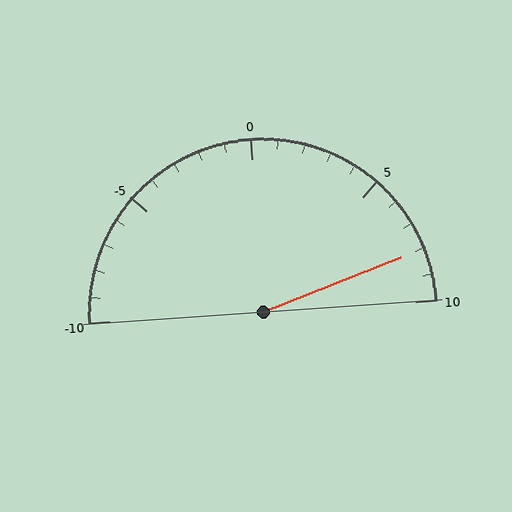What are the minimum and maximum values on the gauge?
The gauge ranges from -10 to 10.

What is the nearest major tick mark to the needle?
The nearest major tick mark is 10.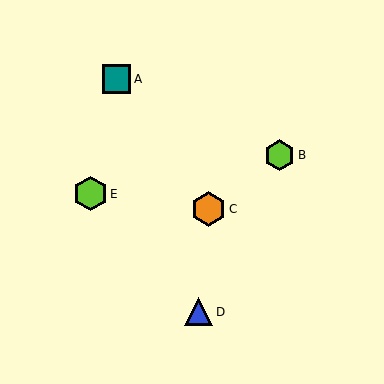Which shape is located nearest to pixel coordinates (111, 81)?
The teal square (labeled A) at (117, 79) is nearest to that location.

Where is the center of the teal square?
The center of the teal square is at (117, 79).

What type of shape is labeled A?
Shape A is a teal square.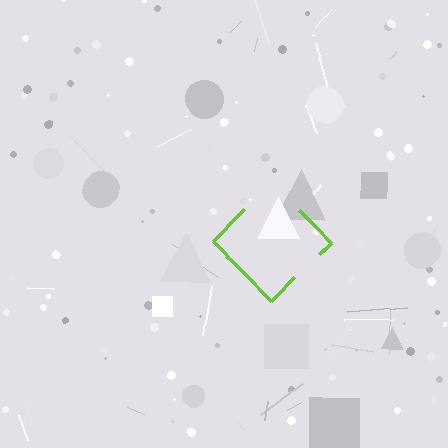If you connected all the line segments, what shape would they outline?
They would outline a diamond.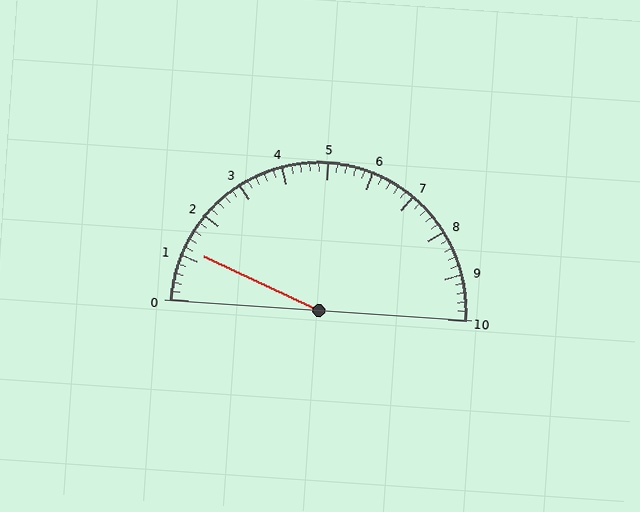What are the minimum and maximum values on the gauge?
The gauge ranges from 0 to 10.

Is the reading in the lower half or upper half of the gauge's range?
The reading is in the lower half of the range (0 to 10).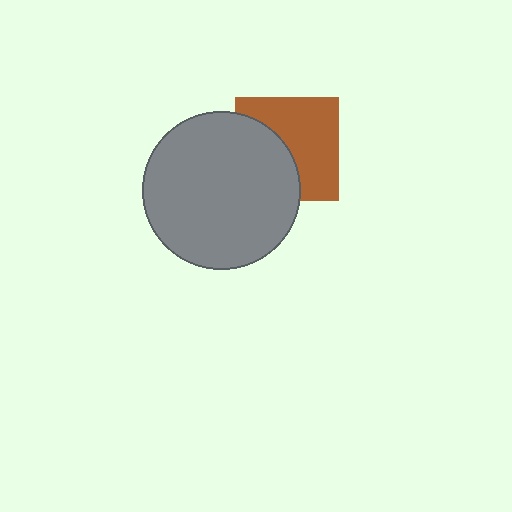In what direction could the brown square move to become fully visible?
The brown square could move right. That would shift it out from behind the gray circle entirely.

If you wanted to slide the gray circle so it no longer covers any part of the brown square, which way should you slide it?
Slide it left — that is the most direct way to separate the two shapes.